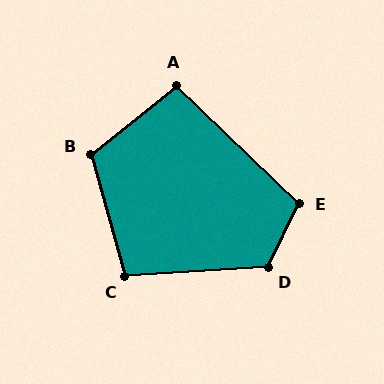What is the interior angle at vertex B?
Approximately 113 degrees (obtuse).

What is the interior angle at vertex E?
Approximately 109 degrees (obtuse).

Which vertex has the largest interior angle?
D, at approximately 119 degrees.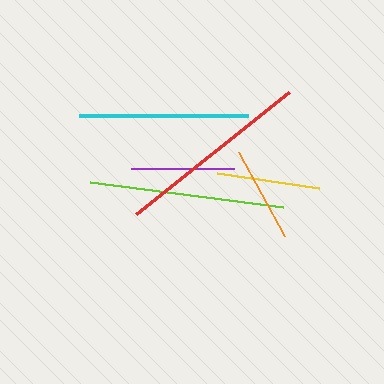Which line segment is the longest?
The red line is the longest at approximately 195 pixels.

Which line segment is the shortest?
The orange line is the shortest at approximately 95 pixels.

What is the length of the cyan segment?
The cyan segment is approximately 170 pixels long.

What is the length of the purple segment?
The purple segment is approximately 102 pixels long.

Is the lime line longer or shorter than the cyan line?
The lime line is longer than the cyan line.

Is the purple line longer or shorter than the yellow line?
The yellow line is longer than the purple line.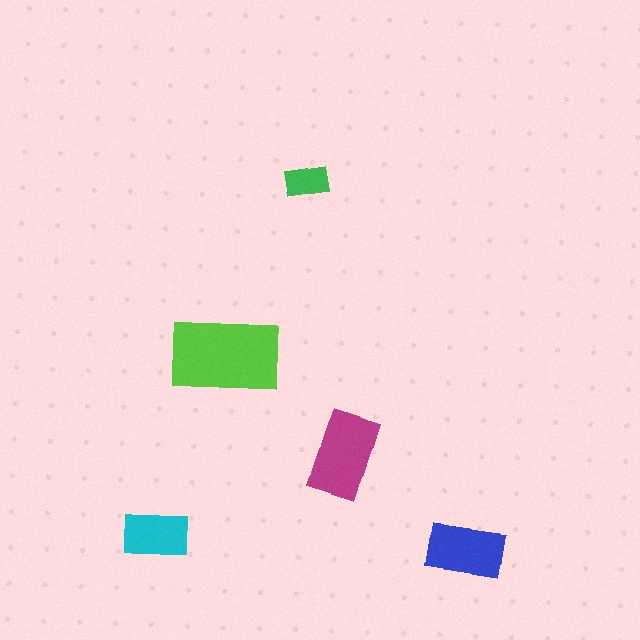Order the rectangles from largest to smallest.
the lime one, the magenta one, the blue one, the cyan one, the green one.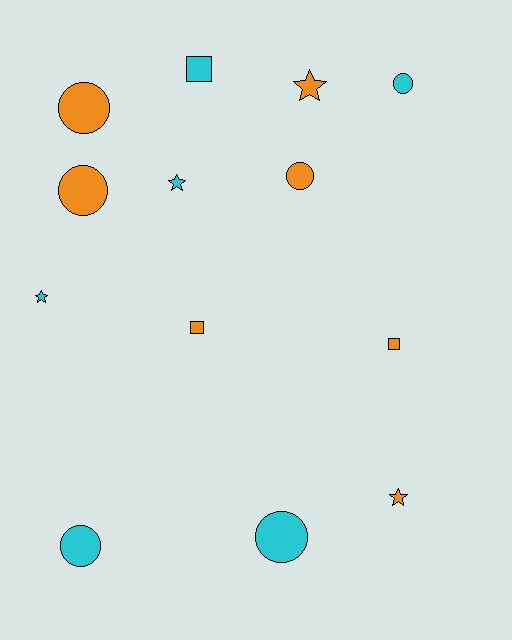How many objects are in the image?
There are 13 objects.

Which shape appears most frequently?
Circle, with 6 objects.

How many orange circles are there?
There are 3 orange circles.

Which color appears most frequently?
Orange, with 7 objects.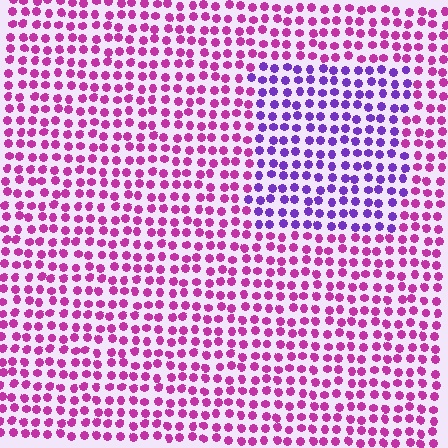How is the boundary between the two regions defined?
The boundary is defined purely by a slight shift in hue (about 44 degrees). Spacing, size, and orientation are identical on both sides.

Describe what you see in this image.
The image is filled with small magenta elements in a uniform arrangement. A rectangle-shaped region is visible where the elements are tinted to a slightly different hue, forming a subtle color boundary.